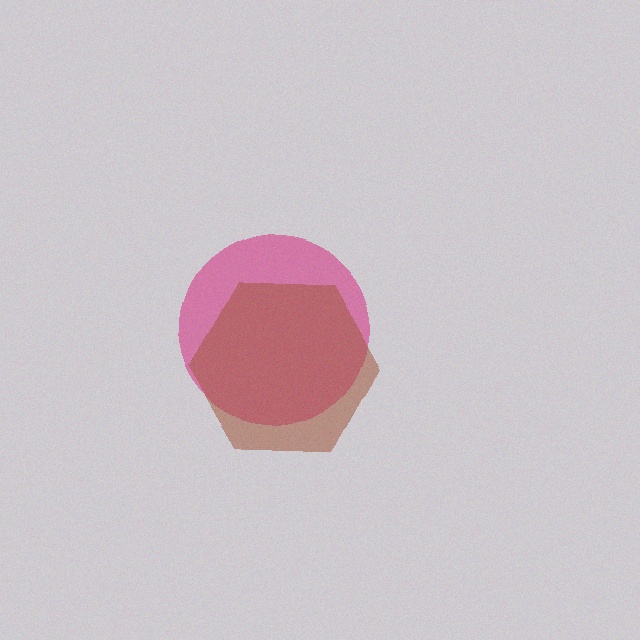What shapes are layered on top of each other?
The layered shapes are: a magenta circle, a brown hexagon.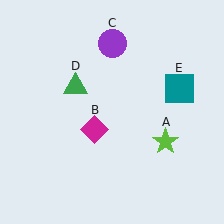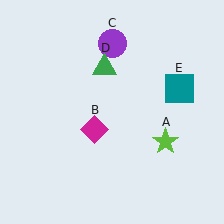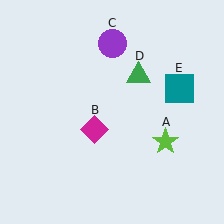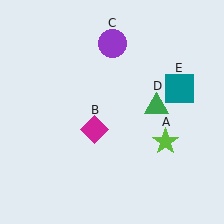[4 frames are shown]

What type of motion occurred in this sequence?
The green triangle (object D) rotated clockwise around the center of the scene.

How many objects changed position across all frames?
1 object changed position: green triangle (object D).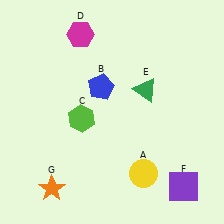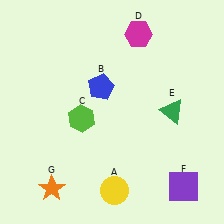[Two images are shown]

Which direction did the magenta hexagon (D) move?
The magenta hexagon (D) moved right.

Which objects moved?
The objects that moved are: the yellow circle (A), the magenta hexagon (D), the green triangle (E).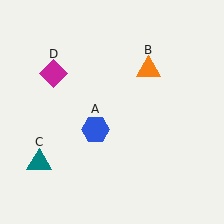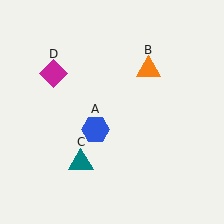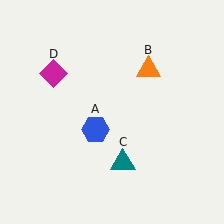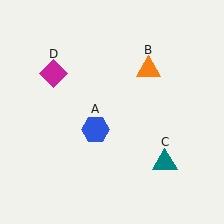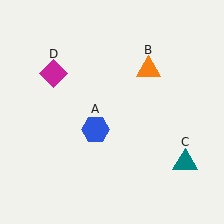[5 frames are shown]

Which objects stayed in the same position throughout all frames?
Blue hexagon (object A) and orange triangle (object B) and magenta diamond (object D) remained stationary.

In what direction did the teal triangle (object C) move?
The teal triangle (object C) moved right.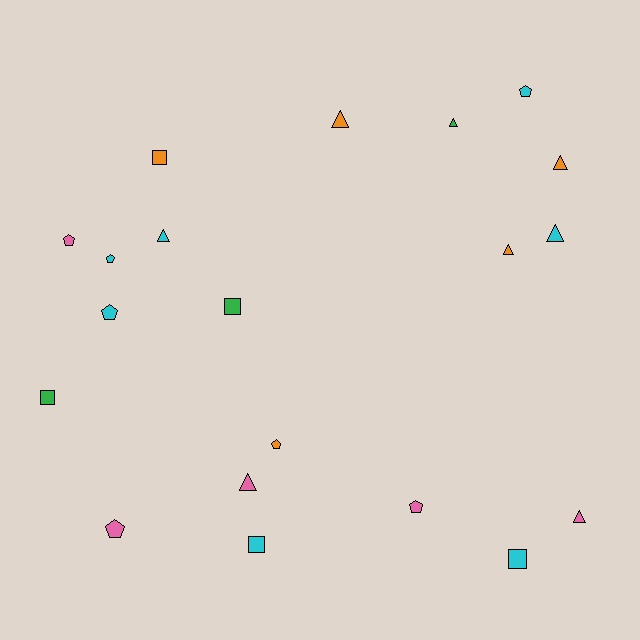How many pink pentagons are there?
There are 3 pink pentagons.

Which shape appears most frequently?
Triangle, with 8 objects.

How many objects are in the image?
There are 20 objects.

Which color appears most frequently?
Cyan, with 7 objects.